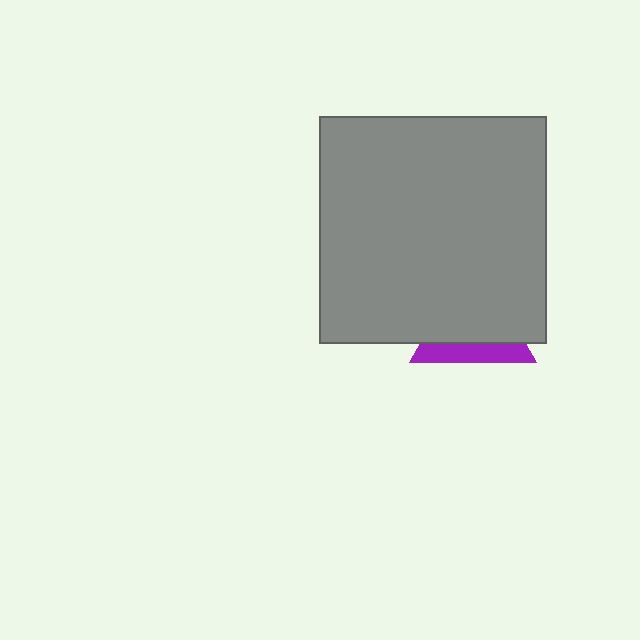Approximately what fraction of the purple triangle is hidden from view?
Roughly 67% of the purple triangle is hidden behind the gray square.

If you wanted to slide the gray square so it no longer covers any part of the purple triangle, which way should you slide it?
Slide it up — that is the most direct way to separate the two shapes.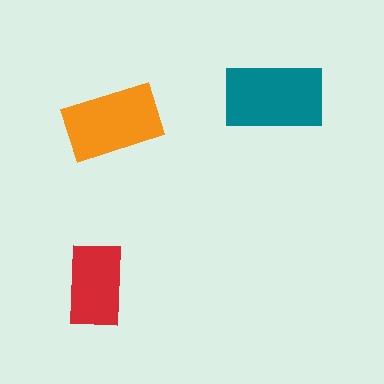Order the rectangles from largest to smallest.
the teal one, the orange one, the red one.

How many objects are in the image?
There are 3 objects in the image.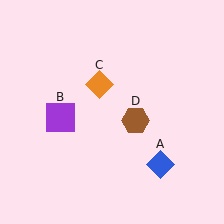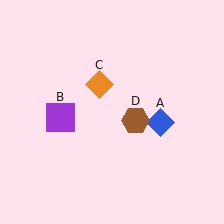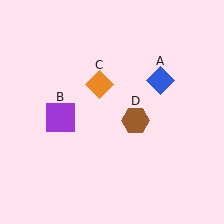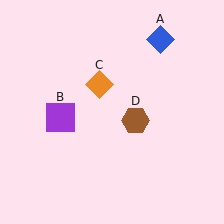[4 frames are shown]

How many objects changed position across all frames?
1 object changed position: blue diamond (object A).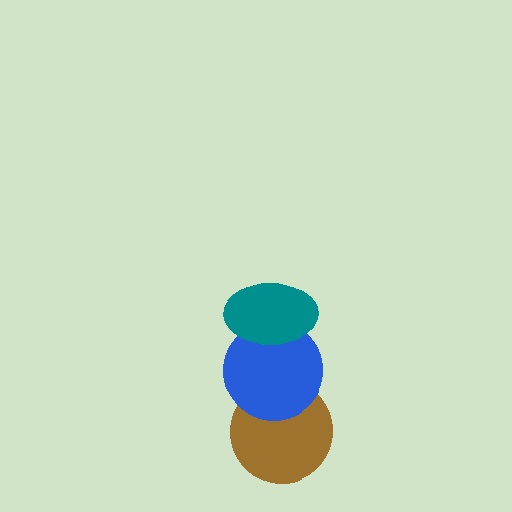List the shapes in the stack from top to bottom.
From top to bottom: the teal ellipse, the blue circle, the brown circle.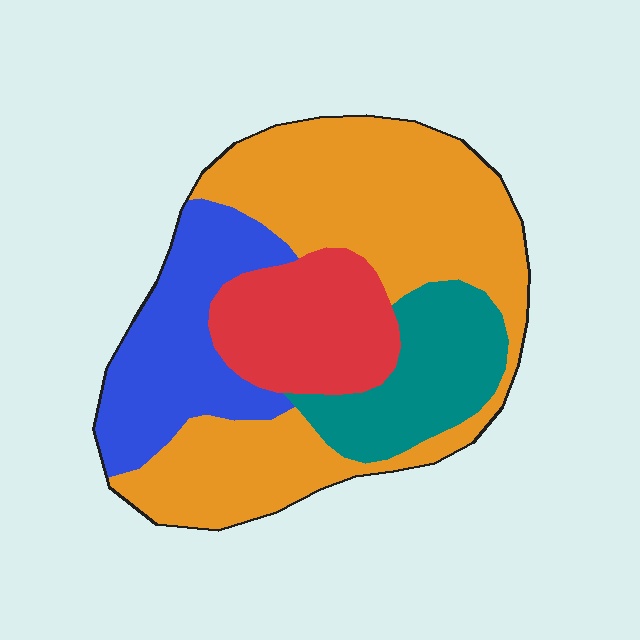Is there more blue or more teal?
Blue.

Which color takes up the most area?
Orange, at roughly 50%.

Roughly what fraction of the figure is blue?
Blue takes up about one fifth (1/5) of the figure.